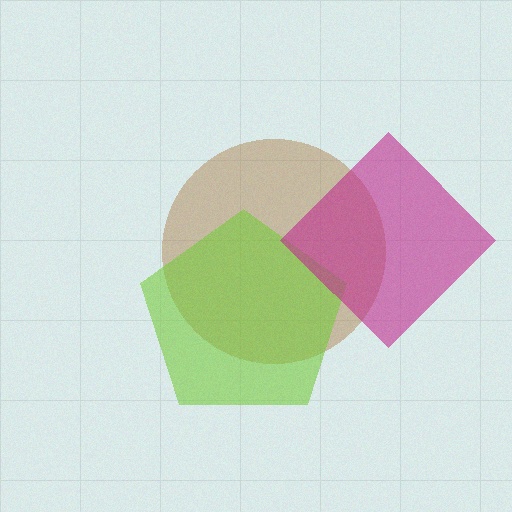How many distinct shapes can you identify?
There are 3 distinct shapes: a brown circle, a lime pentagon, a magenta diamond.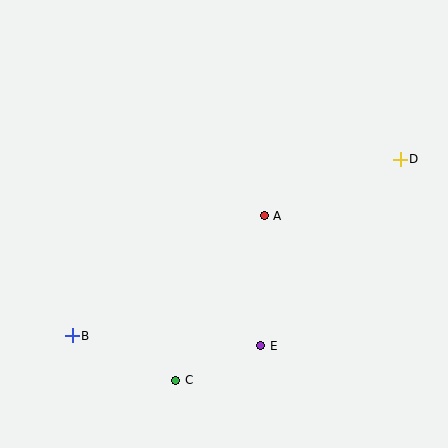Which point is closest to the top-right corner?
Point D is closest to the top-right corner.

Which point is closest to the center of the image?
Point A at (264, 216) is closest to the center.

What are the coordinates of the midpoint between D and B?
The midpoint between D and B is at (236, 247).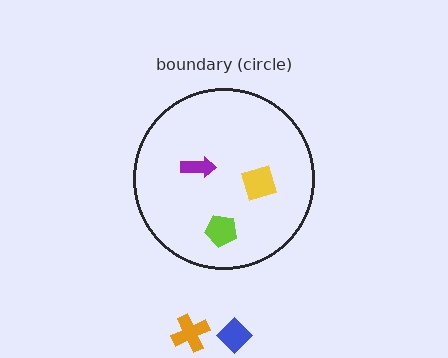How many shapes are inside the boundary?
3 inside, 2 outside.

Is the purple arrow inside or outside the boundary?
Inside.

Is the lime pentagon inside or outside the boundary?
Inside.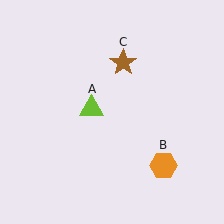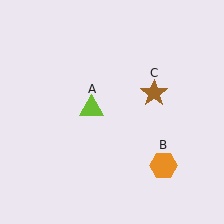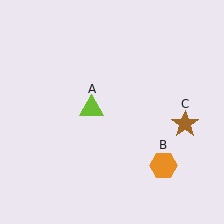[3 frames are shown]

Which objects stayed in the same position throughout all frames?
Lime triangle (object A) and orange hexagon (object B) remained stationary.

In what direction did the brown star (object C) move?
The brown star (object C) moved down and to the right.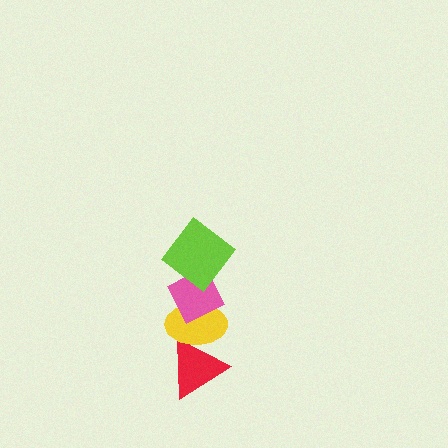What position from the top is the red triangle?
The red triangle is 4th from the top.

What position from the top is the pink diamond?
The pink diamond is 2nd from the top.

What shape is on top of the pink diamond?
The lime diamond is on top of the pink diamond.